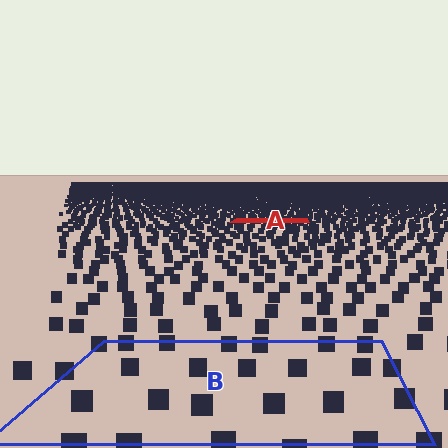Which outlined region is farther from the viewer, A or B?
Region A is farther from the viewer — the texture elements inside it appear smaller and more densely packed.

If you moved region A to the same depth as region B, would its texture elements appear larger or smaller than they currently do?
They would appear larger. At a closer depth, the same texture elements are projected at a bigger on-screen size.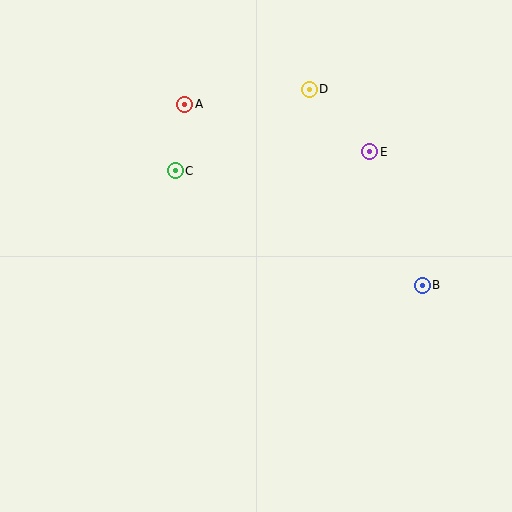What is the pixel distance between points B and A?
The distance between B and A is 298 pixels.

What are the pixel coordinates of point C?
Point C is at (175, 171).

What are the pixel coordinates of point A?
Point A is at (185, 104).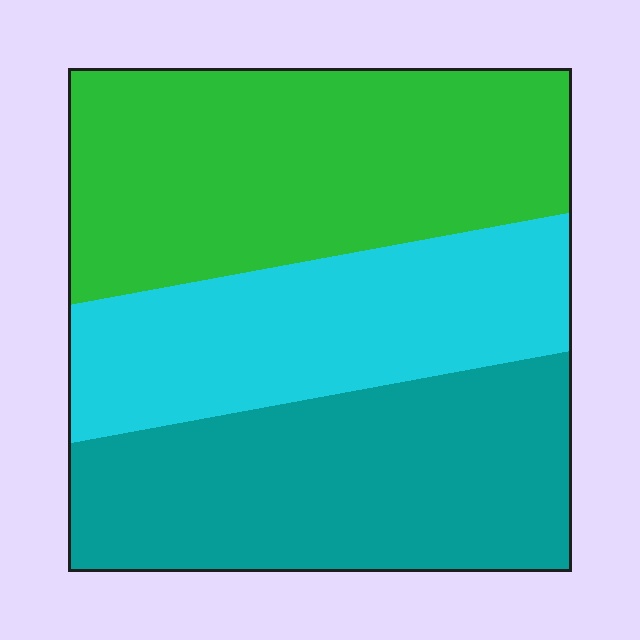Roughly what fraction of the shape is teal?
Teal takes up about one third (1/3) of the shape.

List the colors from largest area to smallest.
From largest to smallest: green, teal, cyan.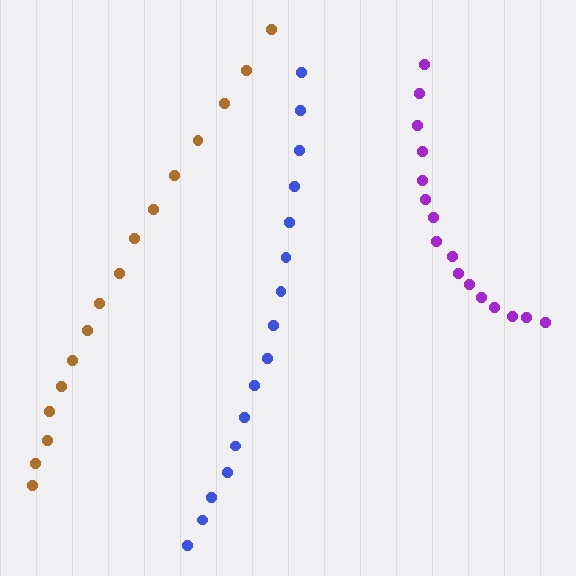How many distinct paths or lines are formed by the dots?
There are 3 distinct paths.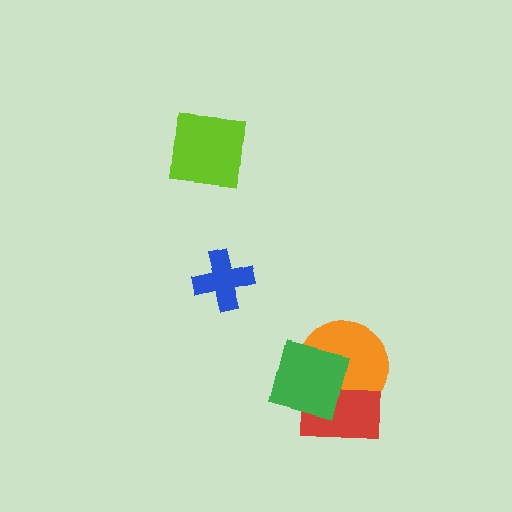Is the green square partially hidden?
No, no other shape covers it.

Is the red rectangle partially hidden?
Yes, it is partially covered by another shape.